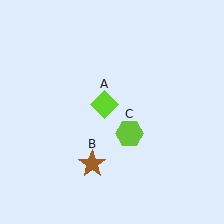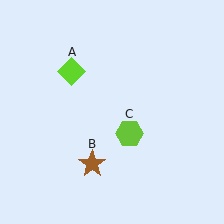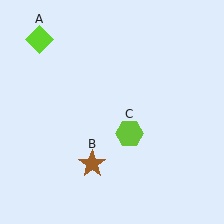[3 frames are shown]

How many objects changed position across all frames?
1 object changed position: lime diamond (object A).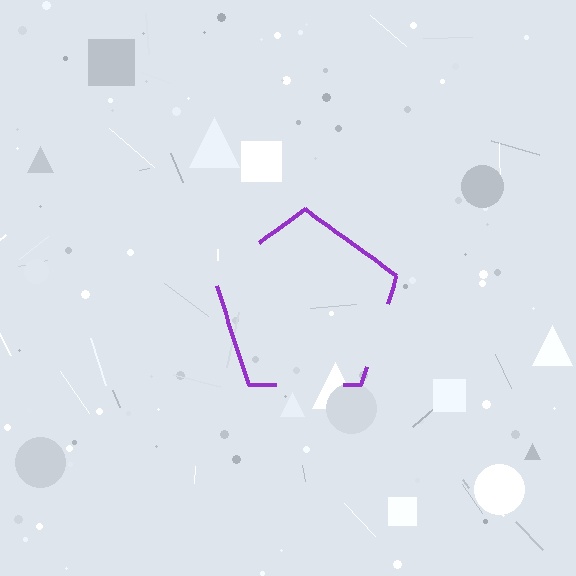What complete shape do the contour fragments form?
The contour fragments form a pentagon.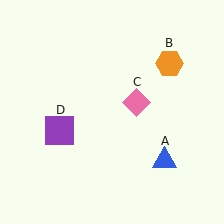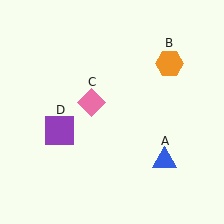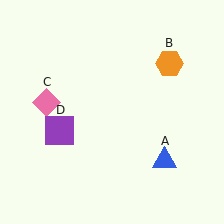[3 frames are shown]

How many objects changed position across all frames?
1 object changed position: pink diamond (object C).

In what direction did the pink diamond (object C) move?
The pink diamond (object C) moved left.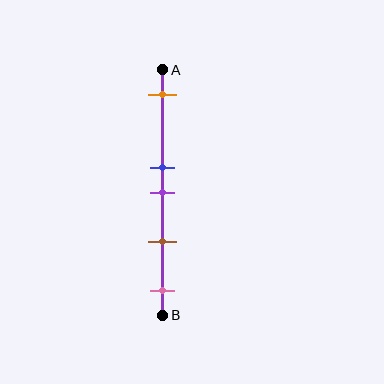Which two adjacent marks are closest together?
The blue and purple marks are the closest adjacent pair.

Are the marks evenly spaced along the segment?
No, the marks are not evenly spaced.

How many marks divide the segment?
There are 5 marks dividing the segment.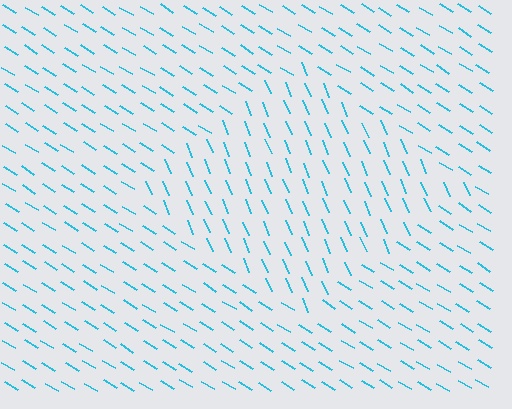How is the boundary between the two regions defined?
The boundary is defined purely by a change in line orientation (approximately 36 degrees difference). All lines are the same color and thickness.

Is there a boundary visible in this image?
Yes, there is a texture boundary formed by a change in line orientation.